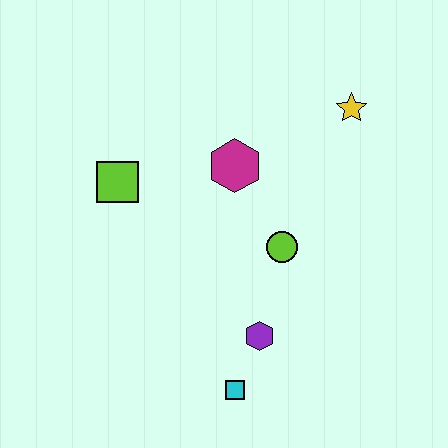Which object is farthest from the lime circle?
The lime square is farthest from the lime circle.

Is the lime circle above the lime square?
No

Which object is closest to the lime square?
The magenta hexagon is closest to the lime square.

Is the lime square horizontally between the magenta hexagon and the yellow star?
No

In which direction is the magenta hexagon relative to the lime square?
The magenta hexagon is to the right of the lime square.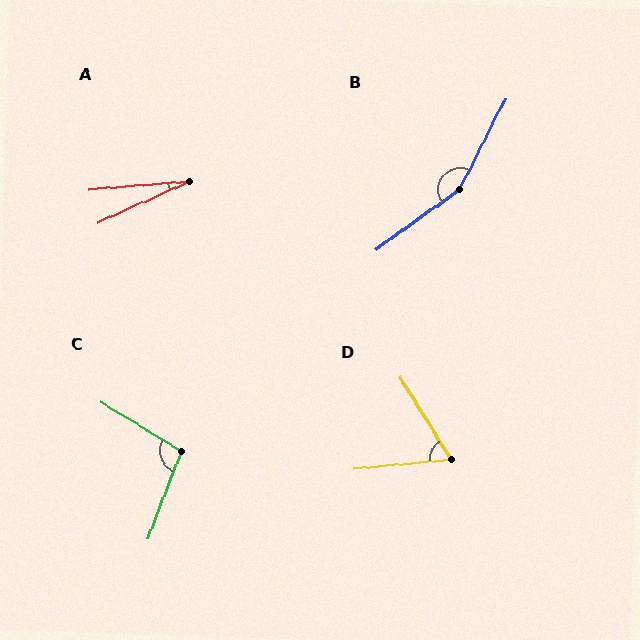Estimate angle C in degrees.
Approximately 100 degrees.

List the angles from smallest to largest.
A (19°), D (64°), C (100°), B (153°).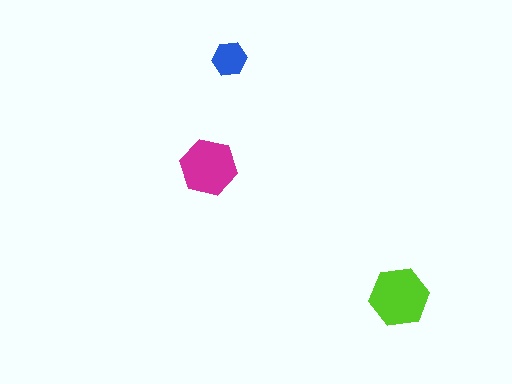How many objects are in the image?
There are 3 objects in the image.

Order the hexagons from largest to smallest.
the lime one, the magenta one, the blue one.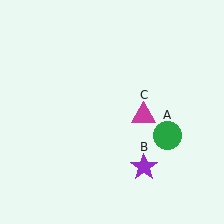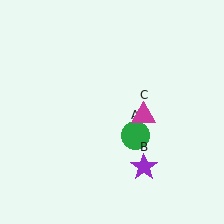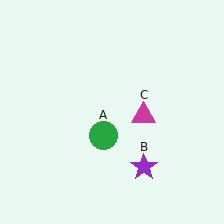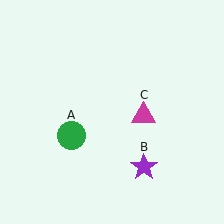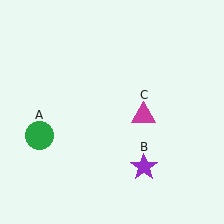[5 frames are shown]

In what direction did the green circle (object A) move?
The green circle (object A) moved left.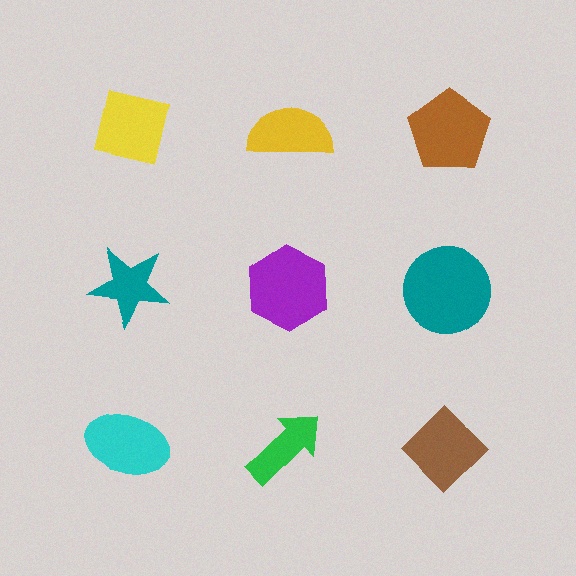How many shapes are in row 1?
3 shapes.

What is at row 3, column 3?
A brown diamond.